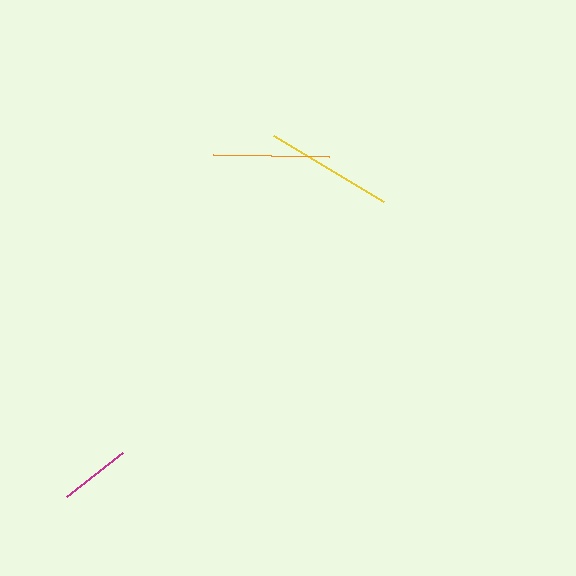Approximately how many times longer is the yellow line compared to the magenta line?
The yellow line is approximately 1.8 times the length of the magenta line.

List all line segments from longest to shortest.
From longest to shortest: yellow, orange, magenta.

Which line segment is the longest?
The yellow line is the longest at approximately 129 pixels.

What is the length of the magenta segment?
The magenta segment is approximately 70 pixels long.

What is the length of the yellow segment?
The yellow segment is approximately 129 pixels long.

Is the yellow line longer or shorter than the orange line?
The yellow line is longer than the orange line.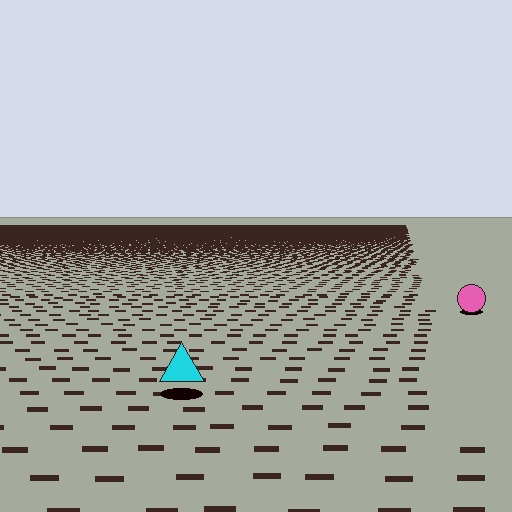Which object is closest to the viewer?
The cyan triangle is closest. The texture marks near it are larger and more spread out.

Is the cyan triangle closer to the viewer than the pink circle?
Yes. The cyan triangle is closer — you can tell from the texture gradient: the ground texture is coarser near it.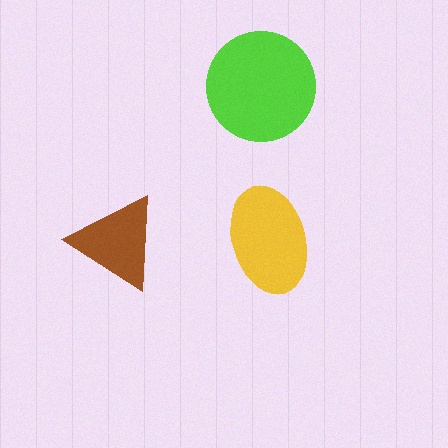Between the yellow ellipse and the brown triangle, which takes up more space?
The yellow ellipse.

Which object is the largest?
The lime circle.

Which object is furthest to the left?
The brown triangle is leftmost.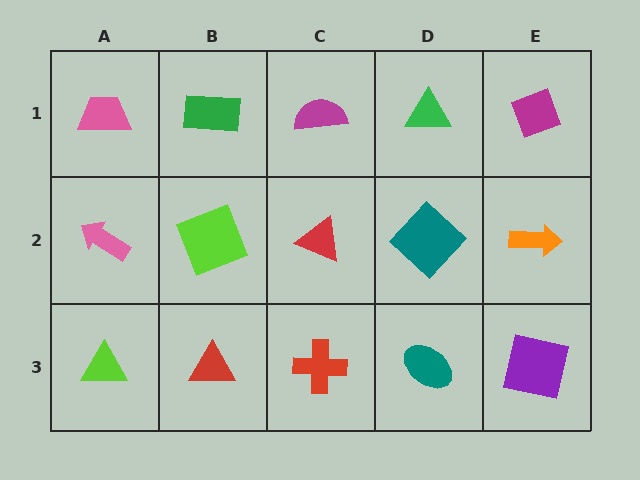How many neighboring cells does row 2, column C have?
4.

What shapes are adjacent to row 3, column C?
A red triangle (row 2, column C), a red triangle (row 3, column B), a teal ellipse (row 3, column D).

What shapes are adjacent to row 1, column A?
A pink arrow (row 2, column A), a green rectangle (row 1, column B).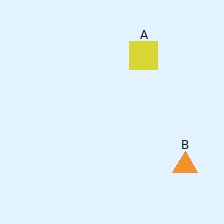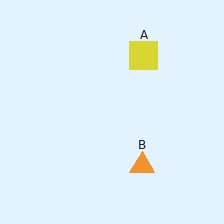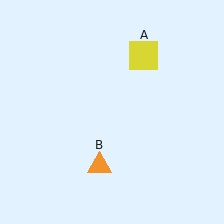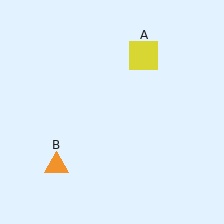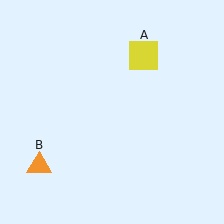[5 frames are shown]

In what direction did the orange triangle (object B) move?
The orange triangle (object B) moved left.